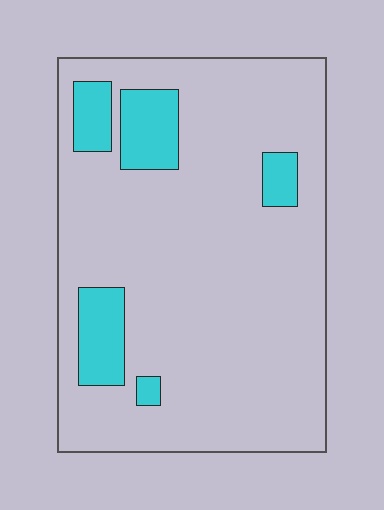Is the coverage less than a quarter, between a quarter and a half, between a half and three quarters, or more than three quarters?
Less than a quarter.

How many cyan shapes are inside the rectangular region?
5.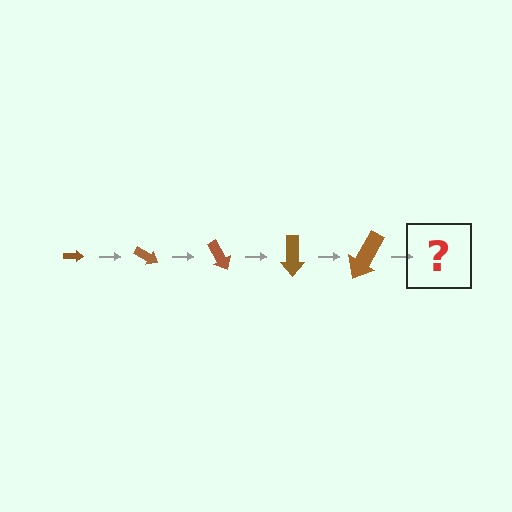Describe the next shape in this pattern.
It should be an arrow, larger than the previous one and rotated 150 degrees from the start.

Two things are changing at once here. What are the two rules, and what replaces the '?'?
The two rules are that the arrow grows larger each step and it rotates 30 degrees each step. The '?' should be an arrow, larger than the previous one and rotated 150 degrees from the start.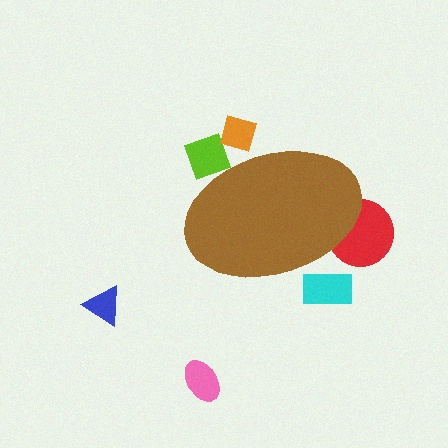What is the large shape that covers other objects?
A brown ellipse.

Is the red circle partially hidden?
Yes, the red circle is partially hidden behind the brown ellipse.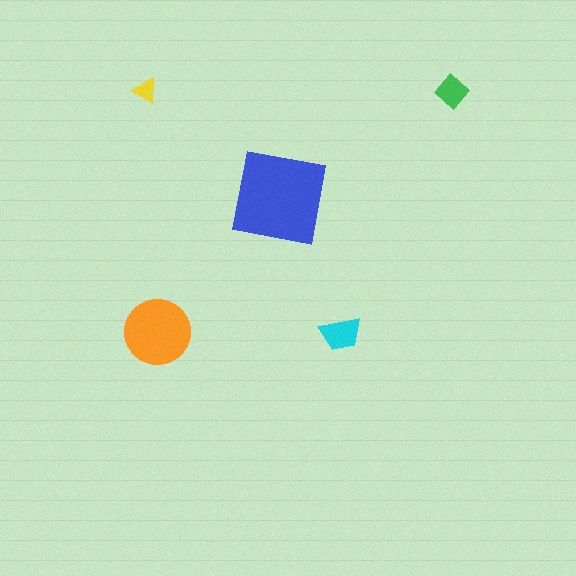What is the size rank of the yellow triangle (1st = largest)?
5th.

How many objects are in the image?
There are 5 objects in the image.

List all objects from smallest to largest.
The yellow triangle, the green diamond, the cyan trapezoid, the orange circle, the blue square.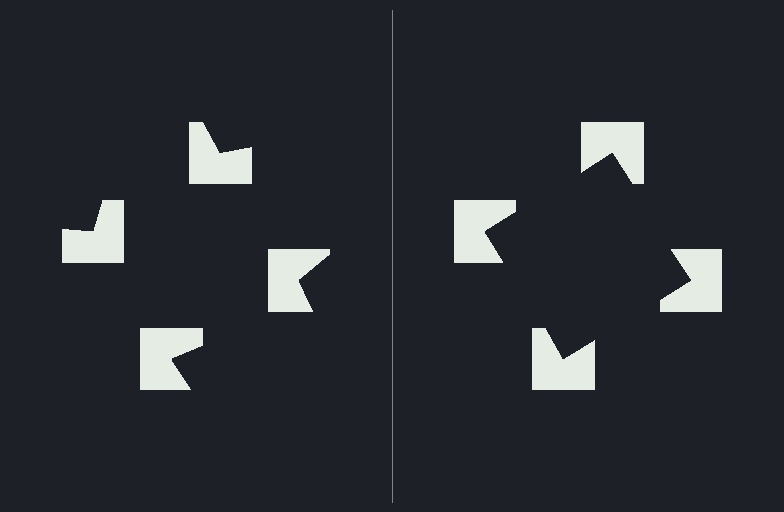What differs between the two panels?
The notched squares are positioned identically on both sides; only the wedge orientations differ. On the right they align to a square; on the left they are misaligned.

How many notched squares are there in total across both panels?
8 — 4 on each side.